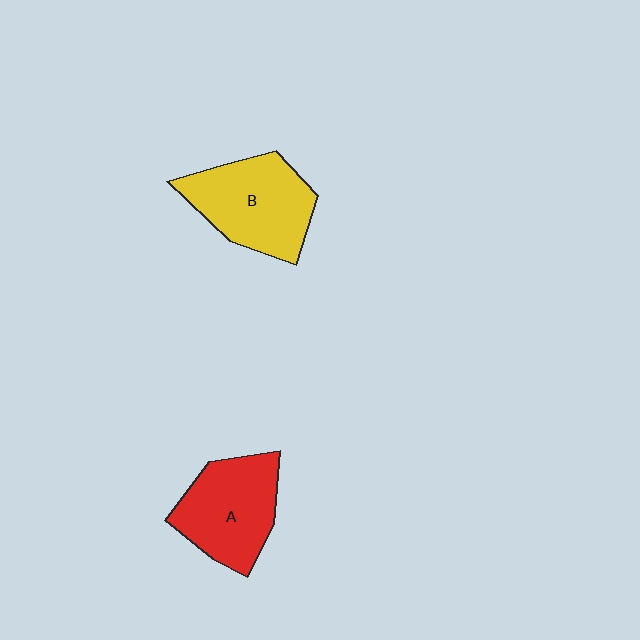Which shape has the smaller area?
Shape A (red).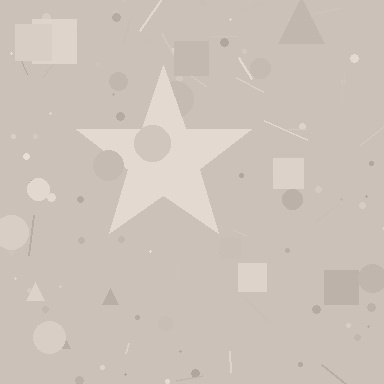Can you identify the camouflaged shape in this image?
The camouflaged shape is a star.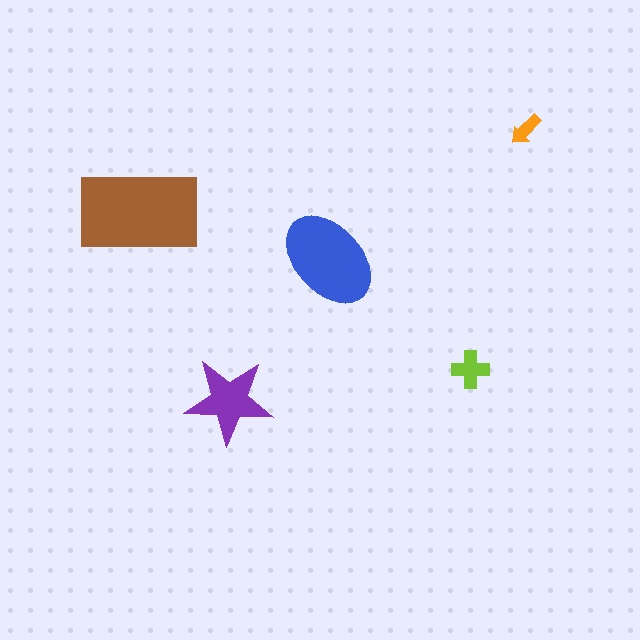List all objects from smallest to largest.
The orange arrow, the lime cross, the purple star, the blue ellipse, the brown rectangle.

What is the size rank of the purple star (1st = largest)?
3rd.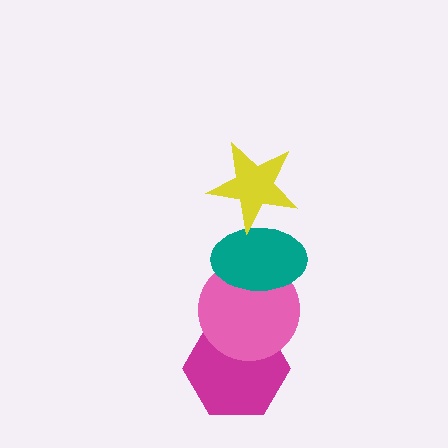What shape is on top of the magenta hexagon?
The pink circle is on top of the magenta hexagon.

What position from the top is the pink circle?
The pink circle is 3rd from the top.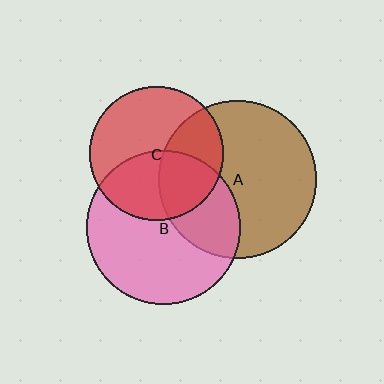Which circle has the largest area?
Circle A (brown).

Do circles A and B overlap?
Yes.